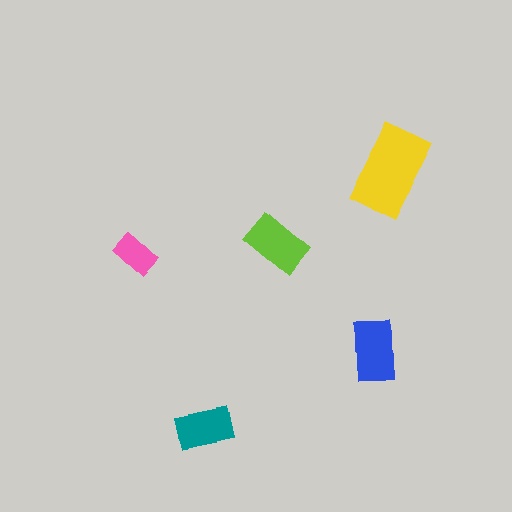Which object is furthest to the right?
The yellow rectangle is rightmost.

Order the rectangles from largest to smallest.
the yellow one, the blue one, the lime one, the teal one, the pink one.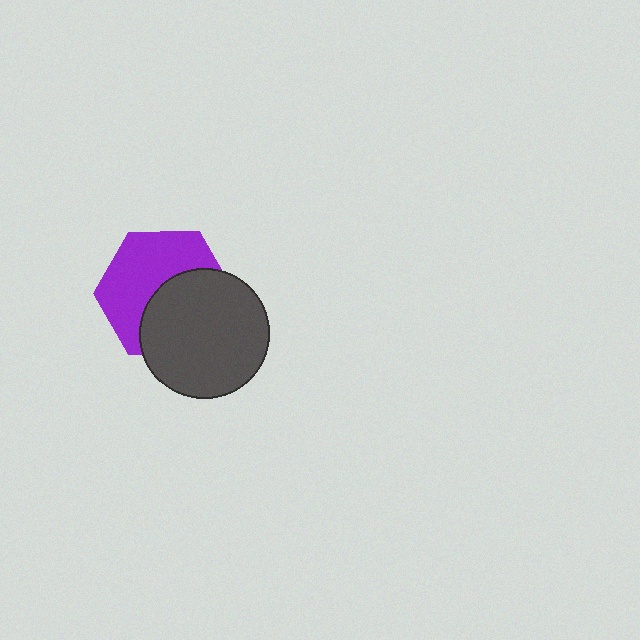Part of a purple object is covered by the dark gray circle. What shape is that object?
It is a hexagon.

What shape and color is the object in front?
The object in front is a dark gray circle.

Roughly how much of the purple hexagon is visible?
About half of it is visible (roughly 54%).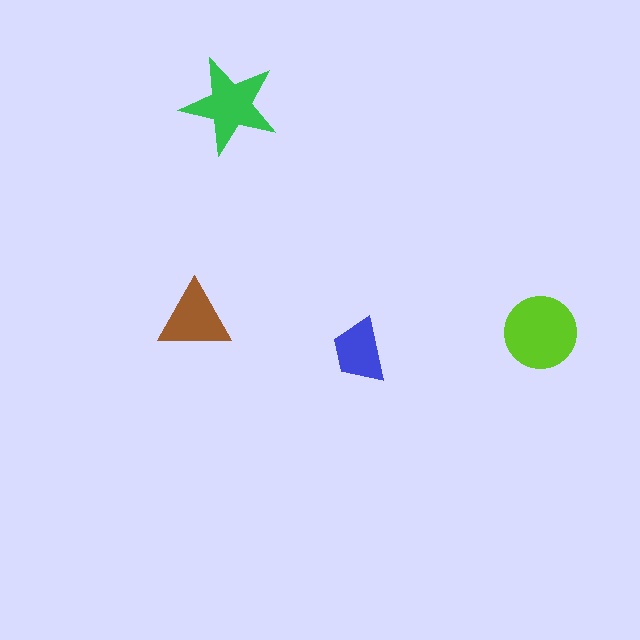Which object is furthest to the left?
The brown triangle is leftmost.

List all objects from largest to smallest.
The lime circle, the green star, the brown triangle, the blue trapezoid.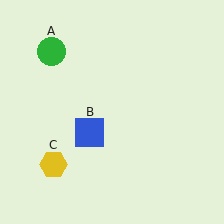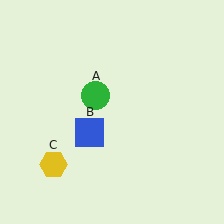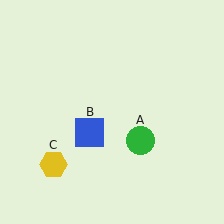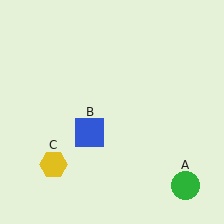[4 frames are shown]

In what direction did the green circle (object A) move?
The green circle (object A) moved down and to the right.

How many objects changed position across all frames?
1 object changed position: green circle (object A).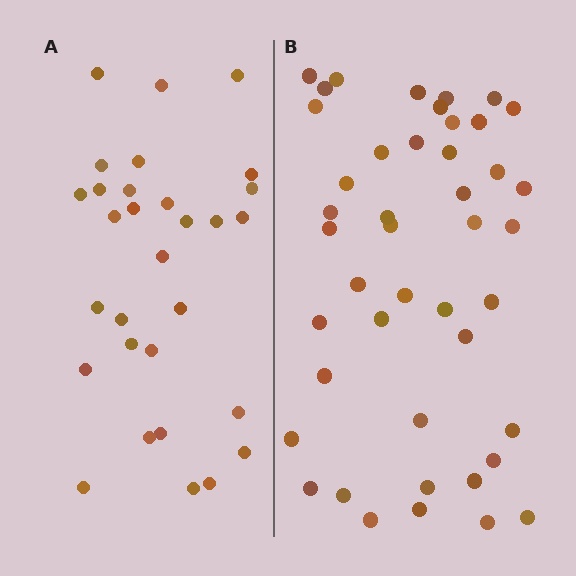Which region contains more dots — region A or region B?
Region B (the right region) has more dots.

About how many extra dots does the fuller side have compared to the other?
Region B has approximately 15 more dots than region A.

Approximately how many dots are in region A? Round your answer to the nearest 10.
About 30 dots.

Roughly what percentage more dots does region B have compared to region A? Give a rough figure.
About 45% more.